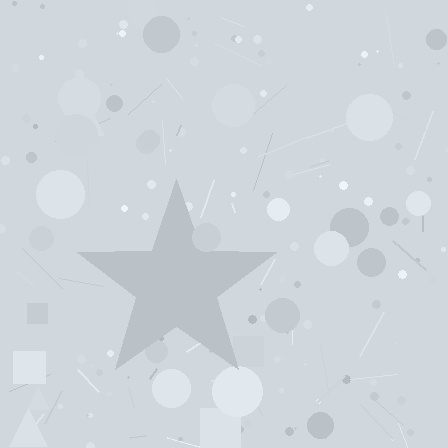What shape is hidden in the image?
A star is hidden in the image.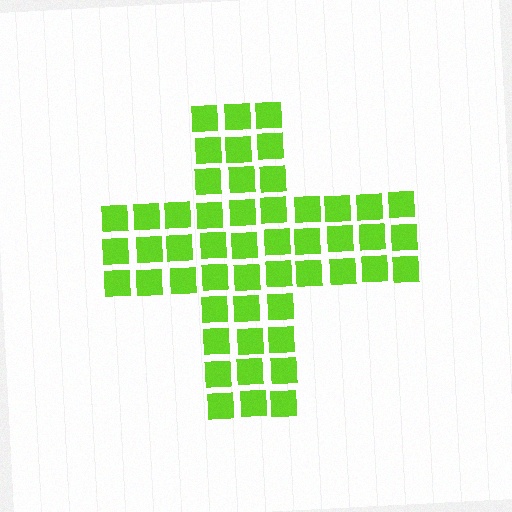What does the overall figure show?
The overall figure shows a cross.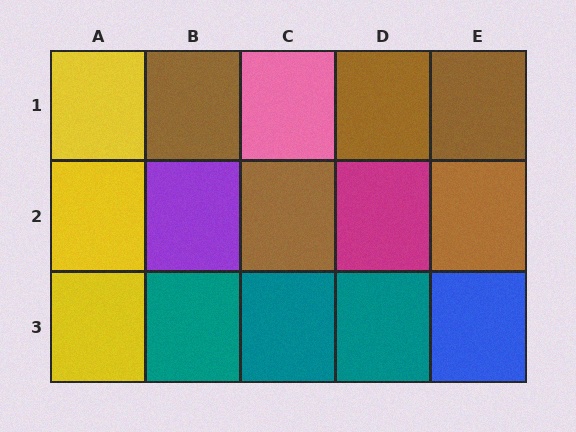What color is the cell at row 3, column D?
Teal.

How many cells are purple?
1 cell is purple.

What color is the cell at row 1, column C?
Pink.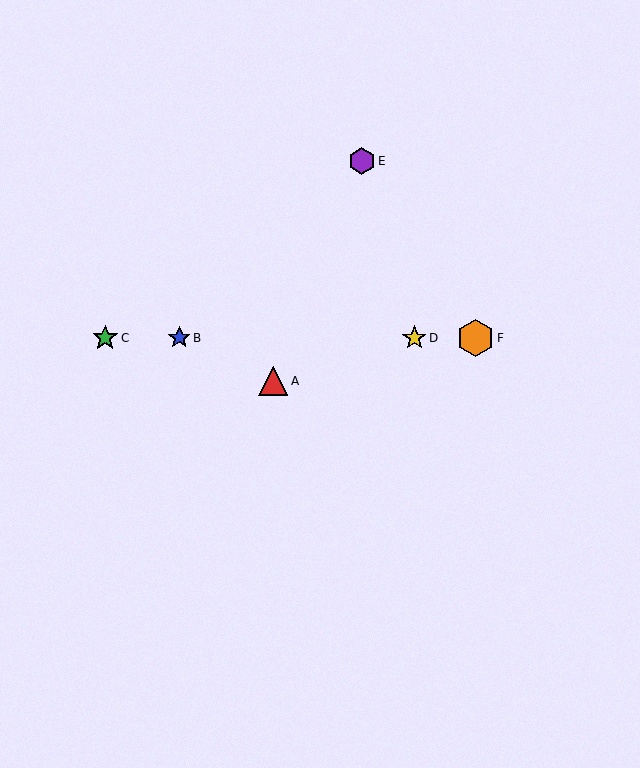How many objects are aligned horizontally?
4 objects (B, C, D, F) are aligned horizontally.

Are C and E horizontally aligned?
No, C is at y≈338 and E is at y≈161.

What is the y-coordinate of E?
Object E is at y≈161.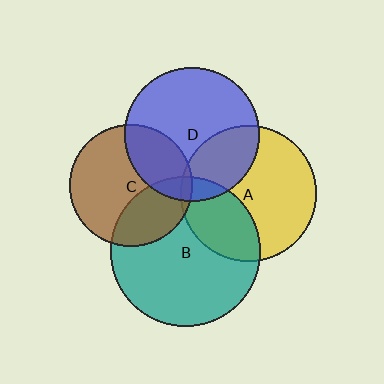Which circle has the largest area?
Circle B (teal).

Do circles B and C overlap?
Yes.